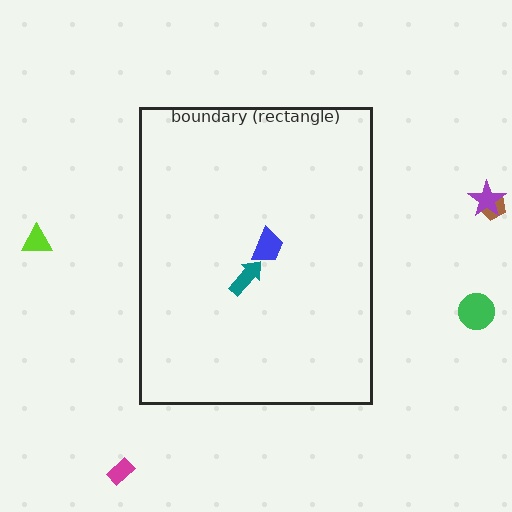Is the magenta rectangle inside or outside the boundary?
Outside.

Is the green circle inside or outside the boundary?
Outside.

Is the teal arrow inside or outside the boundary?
Inside.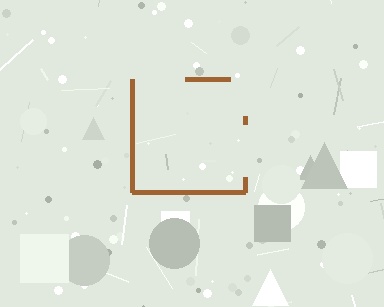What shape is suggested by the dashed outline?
The dashed outline suggests a square.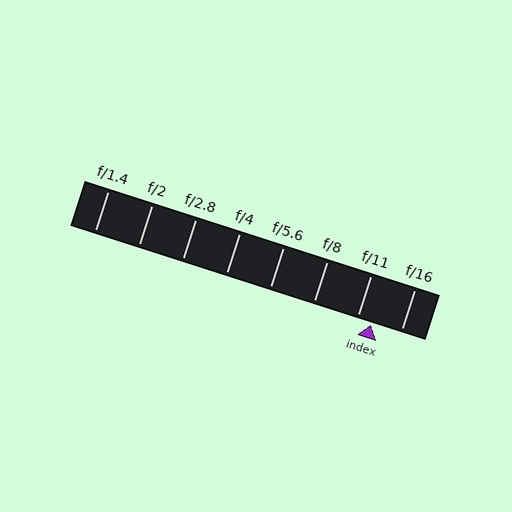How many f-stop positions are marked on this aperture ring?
There are 8 f-stop positions marked.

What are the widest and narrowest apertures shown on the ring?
The widest aperture shown is f/1.4 and the narrowest is f/16.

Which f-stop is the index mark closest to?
The index mark is closest to f/11.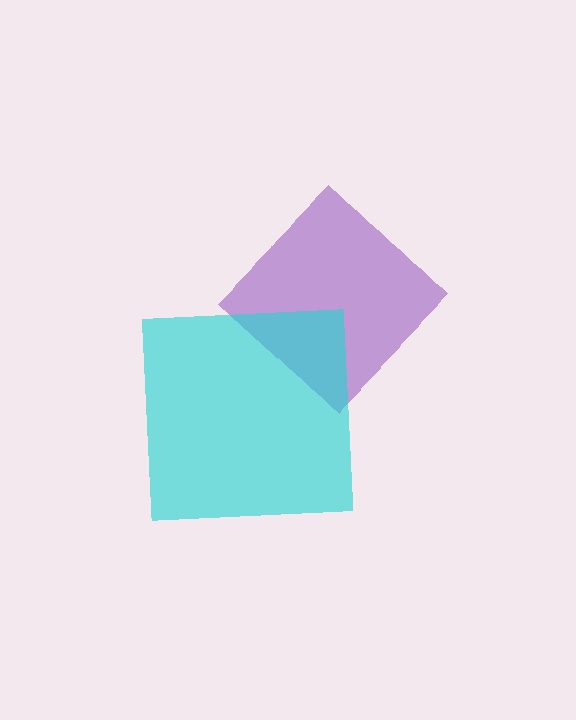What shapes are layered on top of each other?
The layered shapes are: a purple diamond, a cyan square.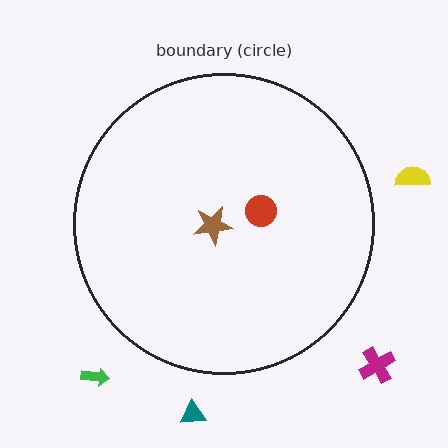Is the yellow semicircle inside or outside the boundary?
Outside.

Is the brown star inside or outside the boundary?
Inside.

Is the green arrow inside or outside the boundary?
Outside.